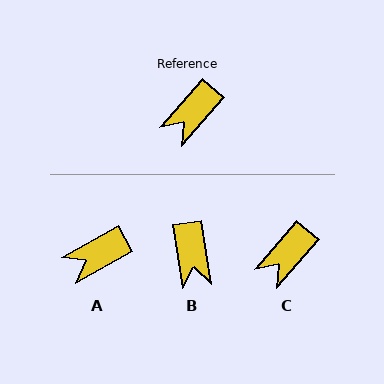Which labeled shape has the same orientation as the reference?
C.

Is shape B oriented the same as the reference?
No, it is off by about 49 degrees.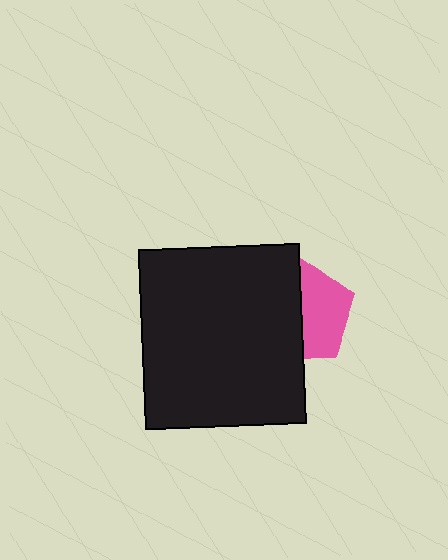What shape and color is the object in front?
The object in front is a black rectangle.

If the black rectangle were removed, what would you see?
You would see the complete pink pentagon.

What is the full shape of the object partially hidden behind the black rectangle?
The partially hidden object is a pink pentagon.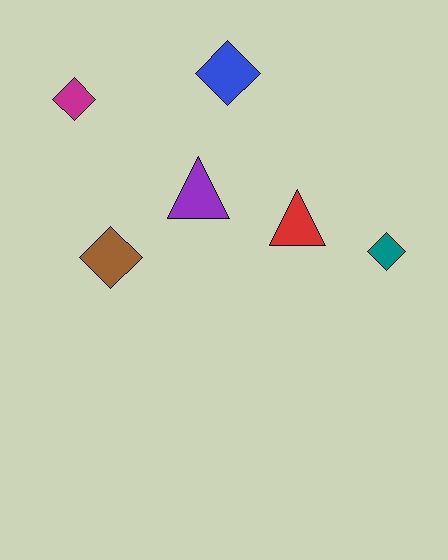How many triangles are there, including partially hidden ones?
There are 2 triangles.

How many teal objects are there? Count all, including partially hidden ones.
There is 1 teal object.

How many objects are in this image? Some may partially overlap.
There are 6 objects.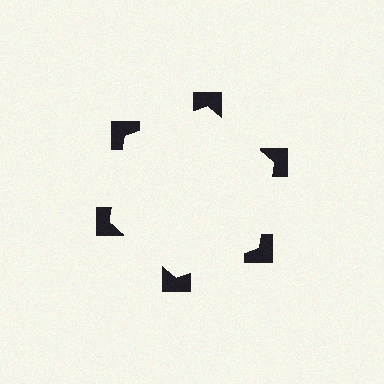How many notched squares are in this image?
There are 6 — one at each vertex of the illusory hexagon.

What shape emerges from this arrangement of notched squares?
An illusory hexagon — its edges are inferred from the aligned wedge cuts in the notched squares, not physically drawn.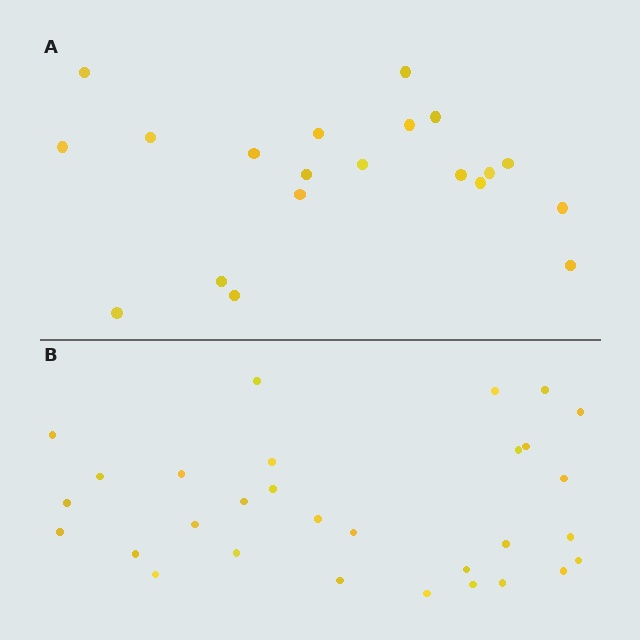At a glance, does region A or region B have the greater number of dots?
Region B (the bottom region) has more dots.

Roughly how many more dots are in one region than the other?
Region B has roughly 10 or so more dots than region A.